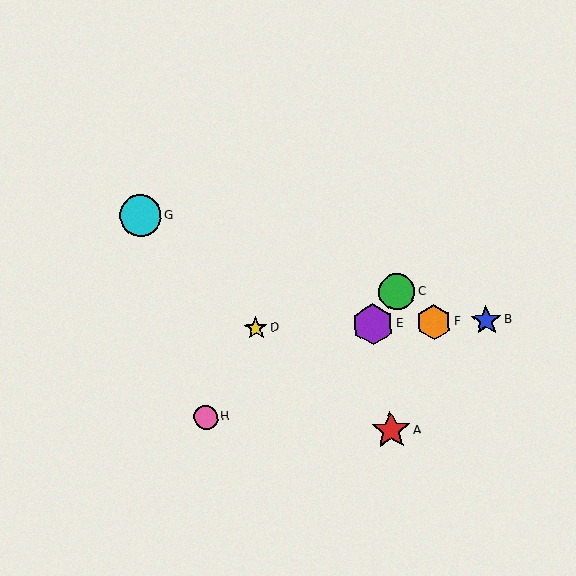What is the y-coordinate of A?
Object A is at y≈430.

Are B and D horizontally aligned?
Yes, both are at y≈320.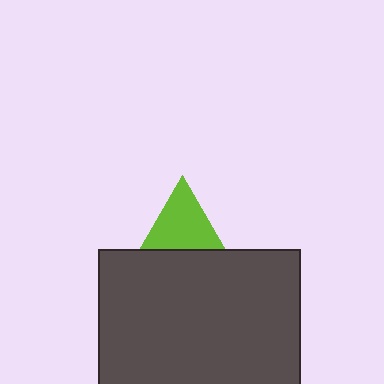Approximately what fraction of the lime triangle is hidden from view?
Roughly 59% of the lime triangle is hidden behind the dark gray rectangle.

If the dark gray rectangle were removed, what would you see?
You would see the complete lime triangle.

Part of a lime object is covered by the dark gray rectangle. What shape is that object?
It is a triangle.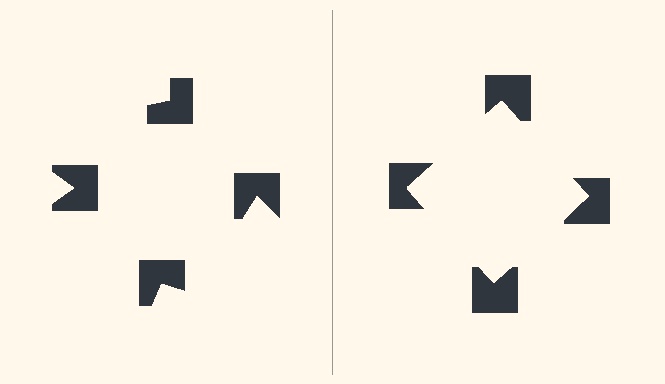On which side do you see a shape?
An illusory square appears on the right side. On the left side the wedge cuts are rotated, so no coherent shape forms.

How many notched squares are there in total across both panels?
8 — 4 on each side.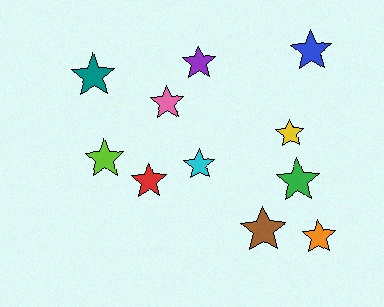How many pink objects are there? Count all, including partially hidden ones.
There is 1 pink object.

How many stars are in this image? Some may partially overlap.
There are 11 stars.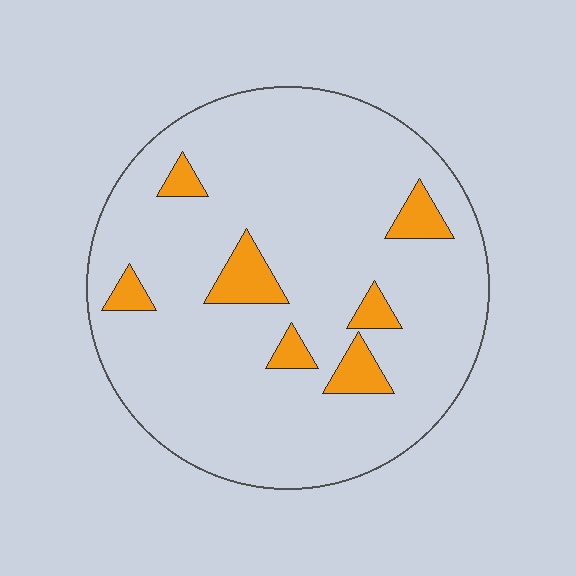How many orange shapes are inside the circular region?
7.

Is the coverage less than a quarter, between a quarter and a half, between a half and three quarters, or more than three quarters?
Less than a quarter.